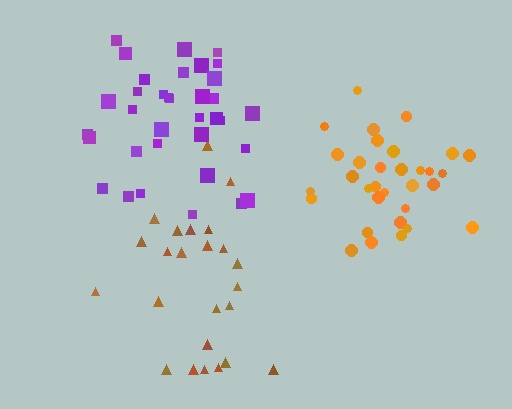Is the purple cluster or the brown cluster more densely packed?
Purple.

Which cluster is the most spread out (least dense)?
Brown.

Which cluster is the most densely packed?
Orange.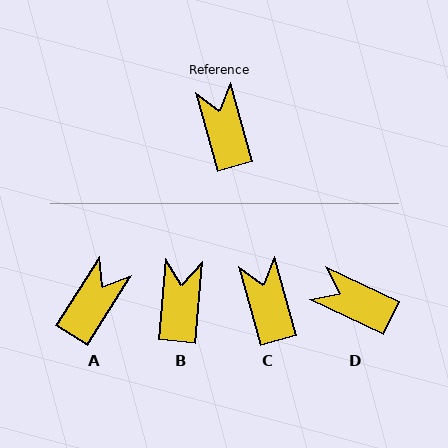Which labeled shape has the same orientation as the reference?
C.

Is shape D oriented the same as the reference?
No, it is off by about 49 degrees.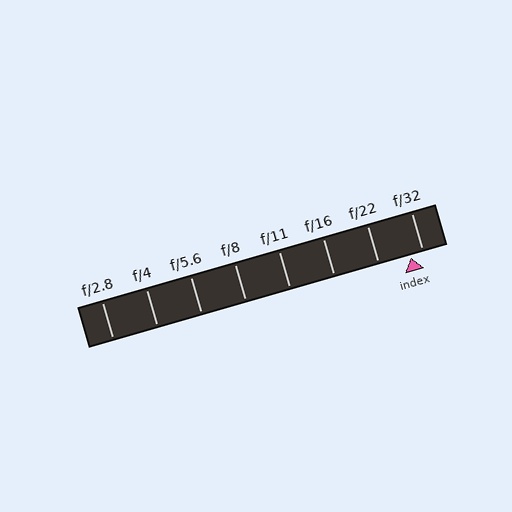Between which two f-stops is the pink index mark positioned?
The index mark is between f/22 and f/32.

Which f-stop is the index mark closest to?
The index mark is closest to f/32.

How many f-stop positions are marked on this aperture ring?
There are 8 f-stop positions marked.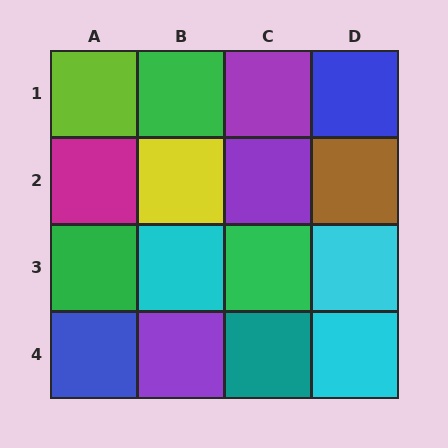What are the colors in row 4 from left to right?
Blue, purple, teal, cyan.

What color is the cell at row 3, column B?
Cyan.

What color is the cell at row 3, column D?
Cyan.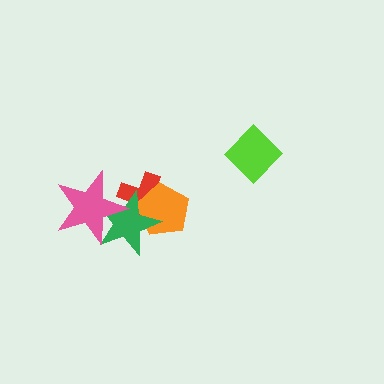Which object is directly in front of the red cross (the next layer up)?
The orange pentagon is directly in front of the red cross.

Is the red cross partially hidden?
Yes, it is partially covered by another shape.